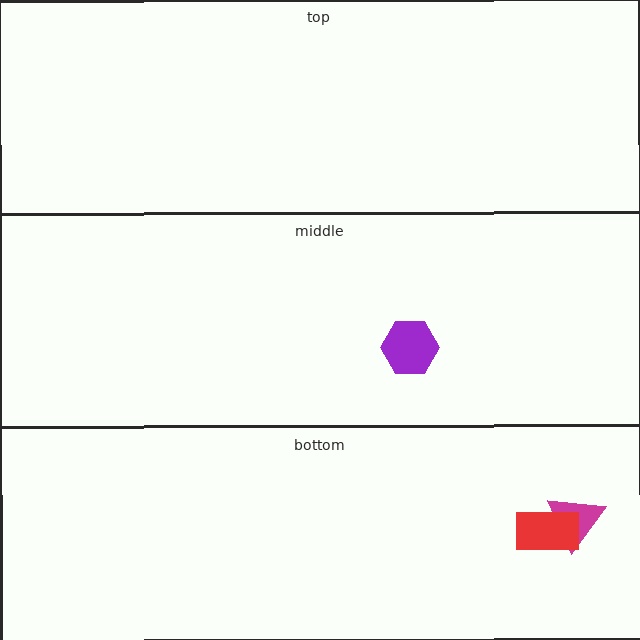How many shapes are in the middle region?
1.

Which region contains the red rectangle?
The bottom region.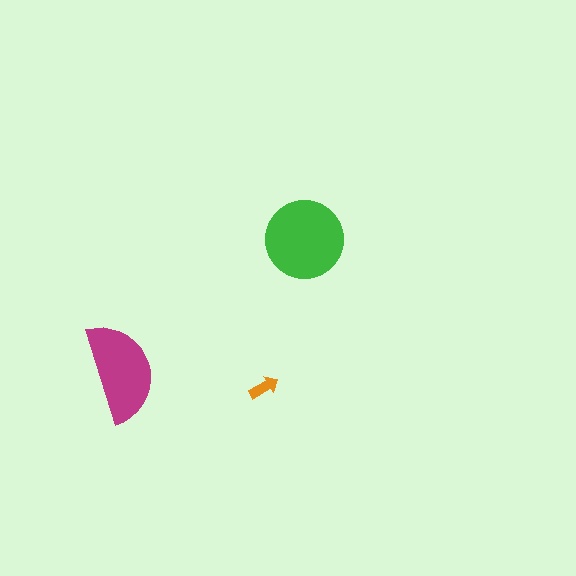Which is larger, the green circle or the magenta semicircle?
The green circle.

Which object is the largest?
The green circle.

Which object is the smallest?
The orange arrow.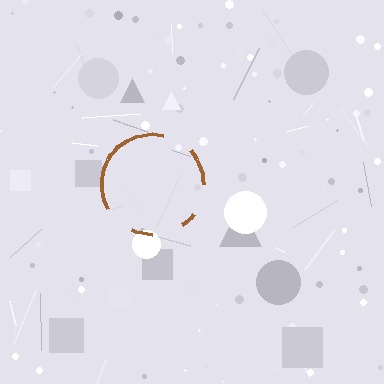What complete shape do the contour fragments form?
The contour fragments form a circle.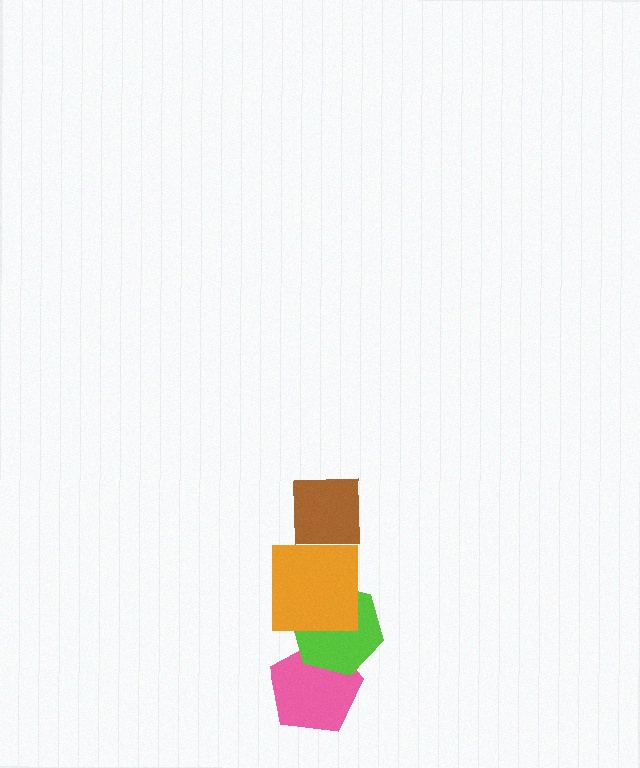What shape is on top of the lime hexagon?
The orange square is on top of the lime hexagon.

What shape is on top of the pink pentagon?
The lime hexagon is on top of the pink pentagon.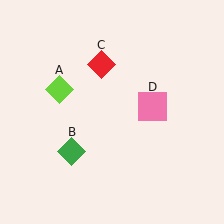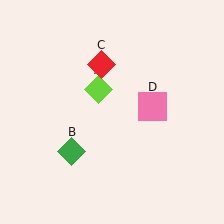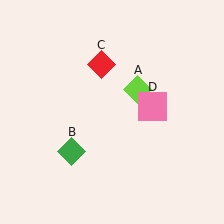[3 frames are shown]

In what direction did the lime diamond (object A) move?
The lime diamond (object A) moved right.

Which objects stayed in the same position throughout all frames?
Green diamond (object B) and red diamond (object C) and pink square (object D) remained stationary.